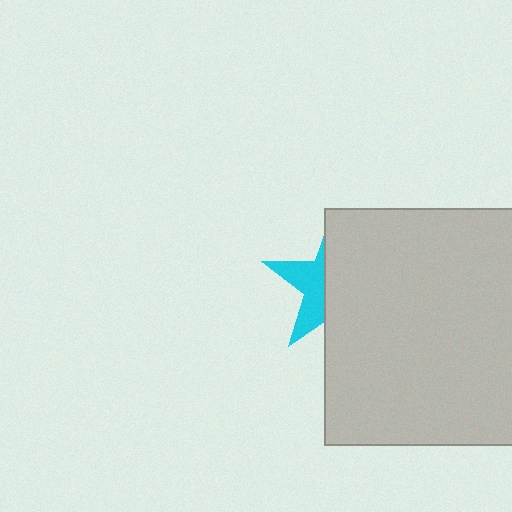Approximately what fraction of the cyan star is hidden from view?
Roughly 64% of the cyan star is hidden behind the light gray square.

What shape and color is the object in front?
The object in front is a light gray square.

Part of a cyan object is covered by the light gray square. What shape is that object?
It is a star.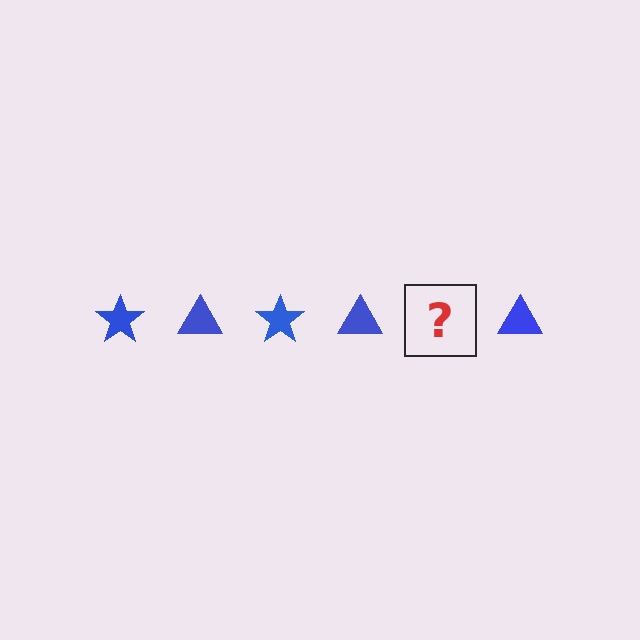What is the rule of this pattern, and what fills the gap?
The rule is that the pattern cycles through star, triangle shapes in blue. The gap should be filled with a blue star.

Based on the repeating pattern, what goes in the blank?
The blank should be a blue star.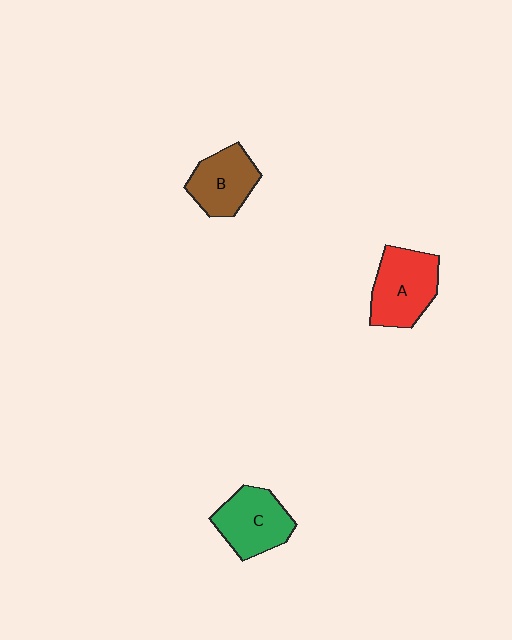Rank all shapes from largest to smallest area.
From largest to smallest: A (red), C (green), B (brown).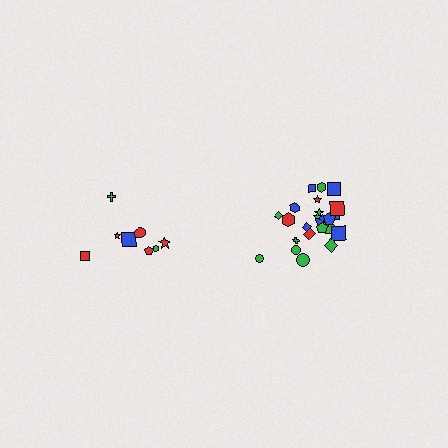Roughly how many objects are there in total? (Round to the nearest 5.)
Roughly 35 objects in total.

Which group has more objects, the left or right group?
The right group.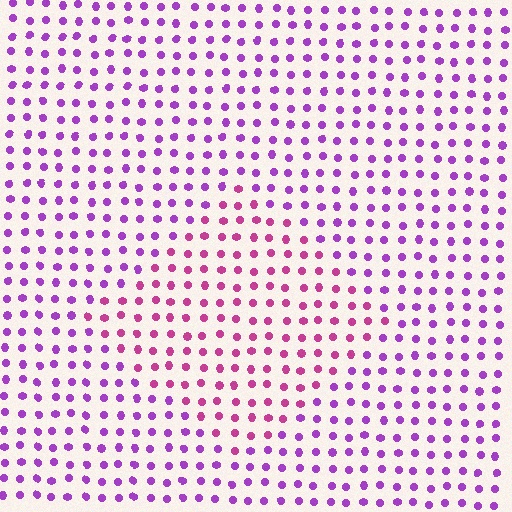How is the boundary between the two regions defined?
The boundary is defined purely by a slight shift in hue (about 36 degrees). Spacing, size, and orientation are identical on both sides.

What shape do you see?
I see a diamond.